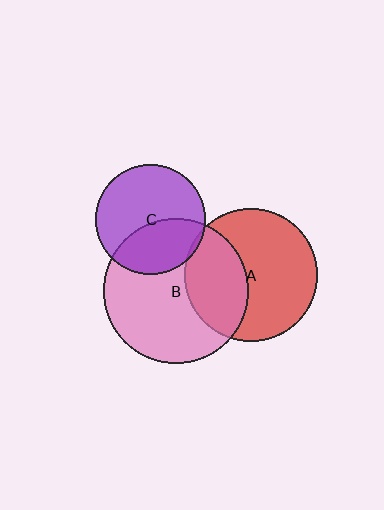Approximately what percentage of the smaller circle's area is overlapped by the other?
Approximately 40%.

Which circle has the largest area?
Circle B (pink).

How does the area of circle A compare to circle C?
Approximately 1.5 times.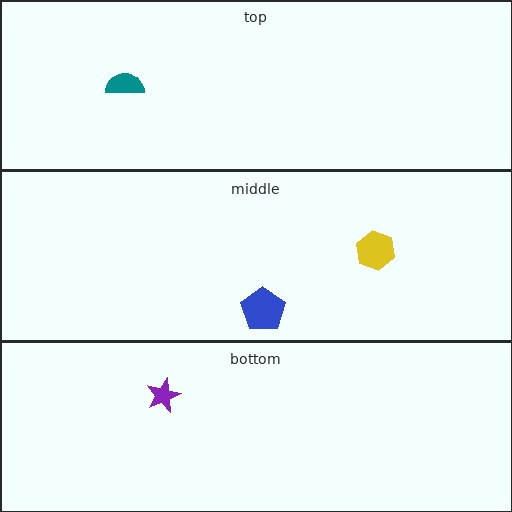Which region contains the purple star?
The bottom region.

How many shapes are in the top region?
1.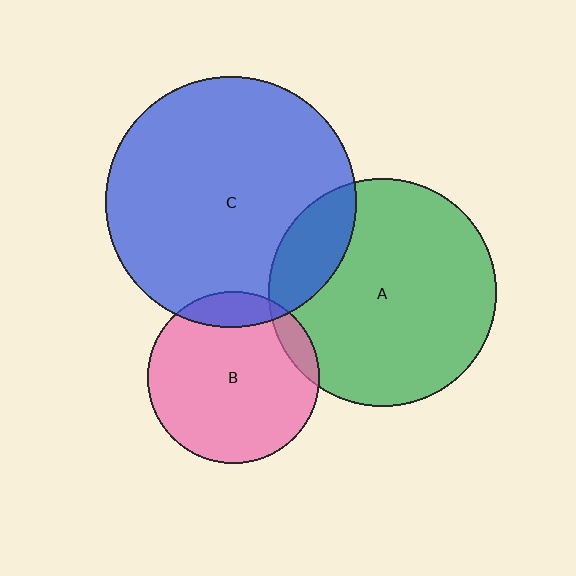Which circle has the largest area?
Circle C (blue).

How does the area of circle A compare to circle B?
Approximately 1.8 times.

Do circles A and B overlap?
Yes.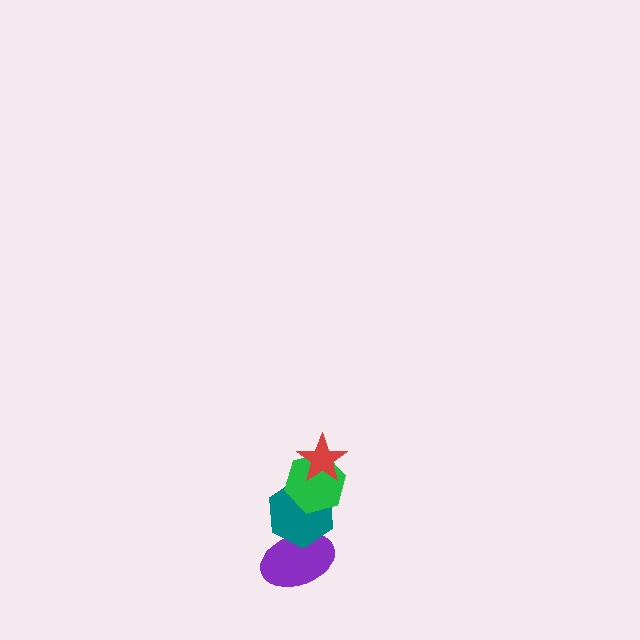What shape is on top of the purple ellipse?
The teal hexagon is on top of the purple ellipse.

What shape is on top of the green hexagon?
The red star is on top of the green hexagon.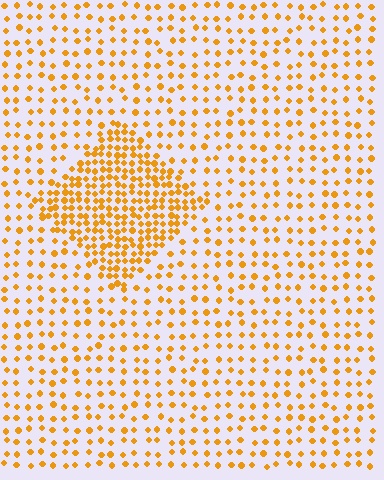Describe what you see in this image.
The image contains small orange elements arranged at two different densities. A diamond-shaped region is visible where the elements are more densely packed than the surrounding area.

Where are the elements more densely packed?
The elements are more densely packed inside the diamond boundary.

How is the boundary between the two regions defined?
The boundary is defined by a change in element density (approximately 2.4x ratio). All elements are the same color, size, and shape.